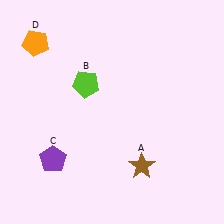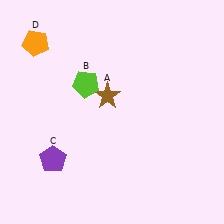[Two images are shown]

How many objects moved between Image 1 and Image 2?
1 object moved between the two images.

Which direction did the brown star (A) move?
The brown star (A) moved up.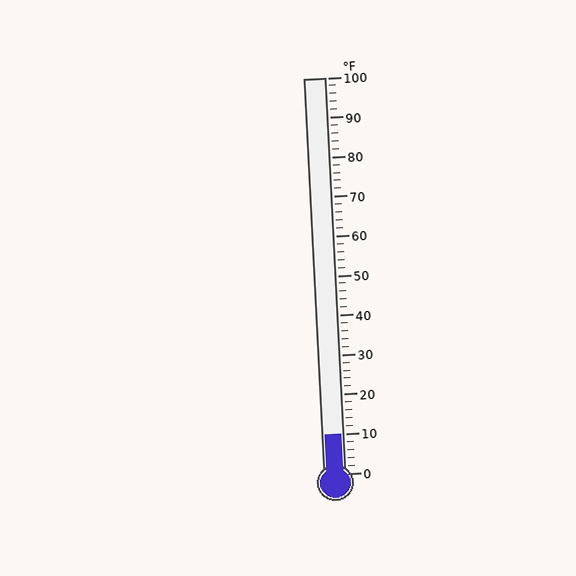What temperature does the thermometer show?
The thermometer shows approximately 10°F.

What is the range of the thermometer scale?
The thermometer scale ranges from 0°F to 100°F.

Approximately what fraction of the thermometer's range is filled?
The thermometer is filled to approximately 10% of its range.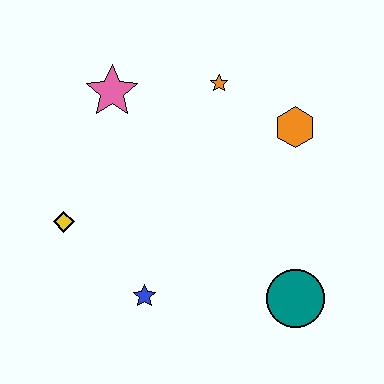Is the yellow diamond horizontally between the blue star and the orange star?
No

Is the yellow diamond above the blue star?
Yes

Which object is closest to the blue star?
The yellow diamond is closest to the blue star.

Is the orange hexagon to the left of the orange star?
No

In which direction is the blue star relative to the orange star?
The blue star is below the orange star.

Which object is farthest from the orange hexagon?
The yellow diamond is farthest from the orange hexagon.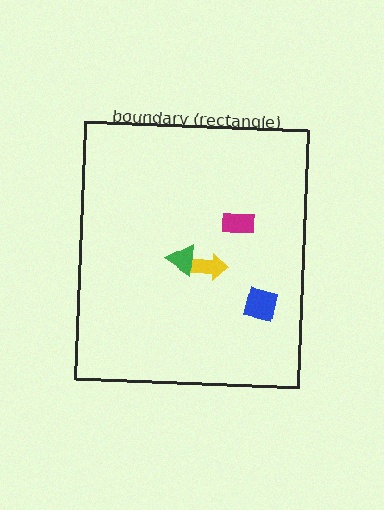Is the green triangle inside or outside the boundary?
Inside.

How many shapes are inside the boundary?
4 inside, 0 outside.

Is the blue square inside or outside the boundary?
Inside.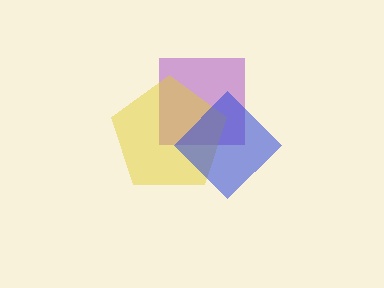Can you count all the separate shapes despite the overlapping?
Yes, there are 3 separate shapes.